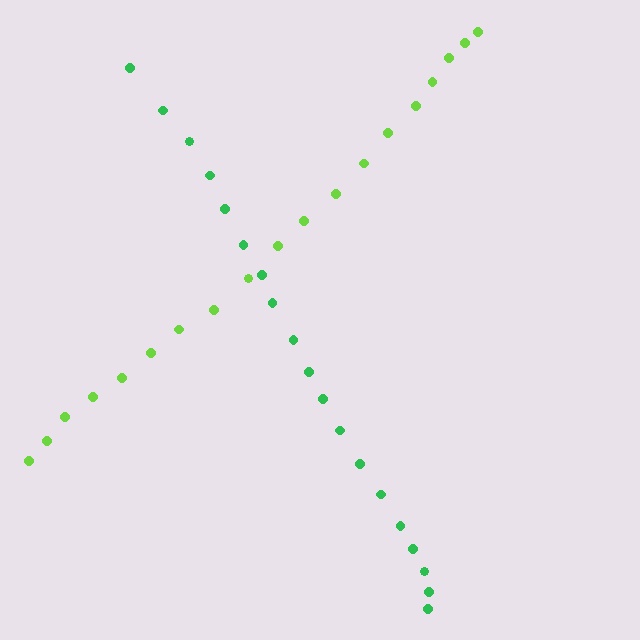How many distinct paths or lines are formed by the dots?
There are 2 distinct paths.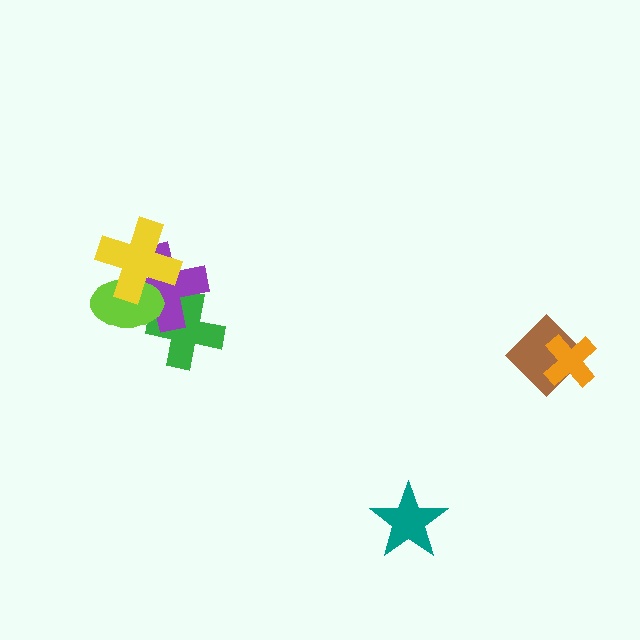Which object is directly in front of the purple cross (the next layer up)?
The lime ellipse is directly in front of the purple cross.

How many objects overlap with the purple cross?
3 objects overlap with the purple cross.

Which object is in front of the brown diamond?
The orange cross is in front of the brown diamond.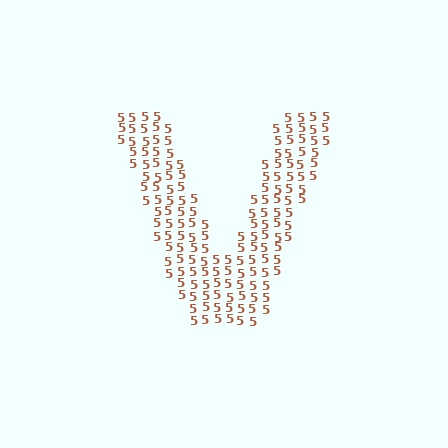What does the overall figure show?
The overall figure shows the letter V.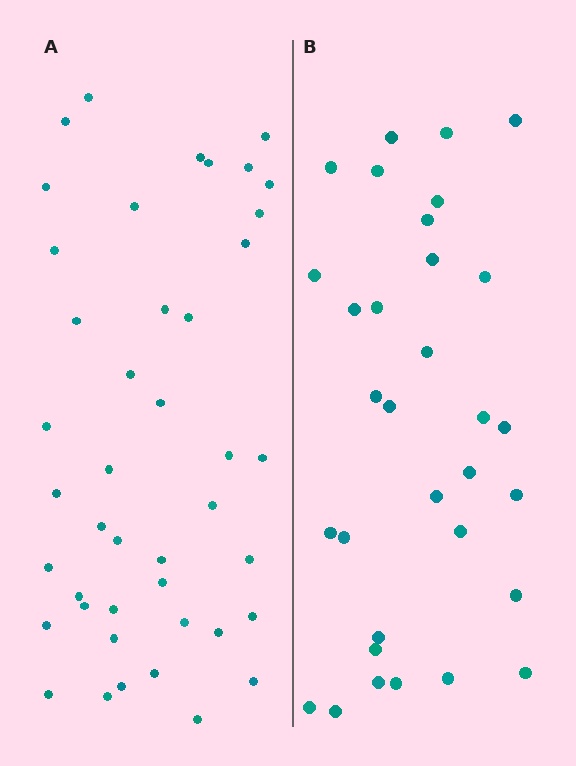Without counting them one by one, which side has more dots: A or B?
Region A (the left region) has more dots.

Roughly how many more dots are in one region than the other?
Region A has roughly 12 or so more dots than region B.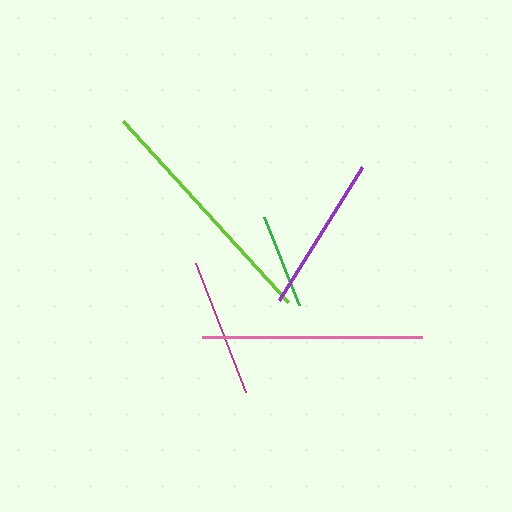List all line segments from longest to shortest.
From longest to shortest: lime, pink, purple, magenta, green.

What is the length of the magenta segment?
The magenta segment is approximately 139 pixels long.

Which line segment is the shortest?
The green line is the shortest at approximately 94 pixels.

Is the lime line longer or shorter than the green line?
The lime line is longer than the green line.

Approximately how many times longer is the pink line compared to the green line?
The pink line is approximately 2.3 times the length of the green line.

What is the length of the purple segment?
The purple segment is approximately 157 pixels long.